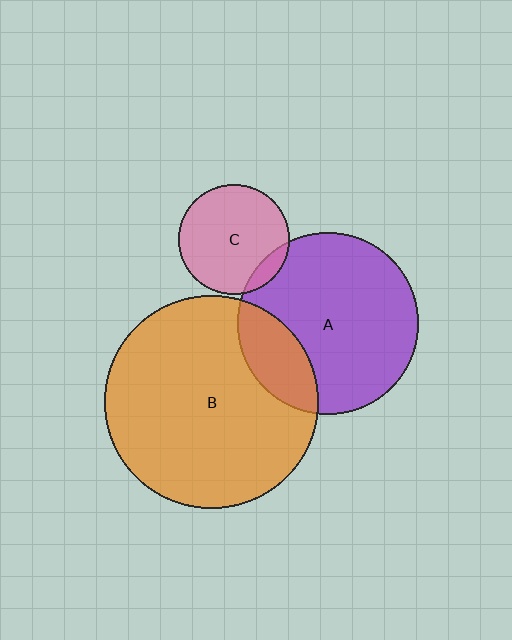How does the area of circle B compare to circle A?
Approximately 1.4 times.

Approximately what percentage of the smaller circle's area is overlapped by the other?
Approximately 20%.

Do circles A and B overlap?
Yes.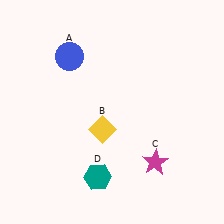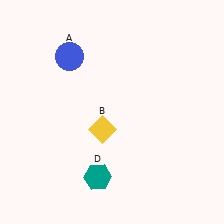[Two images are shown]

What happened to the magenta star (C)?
The magenta star (C) was removed in Image 2. It was in the bottom-right area of Image 1.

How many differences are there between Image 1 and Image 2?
There is 1 difference between the two images.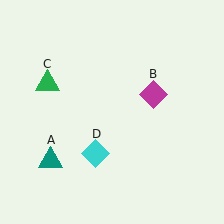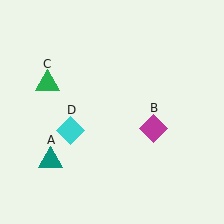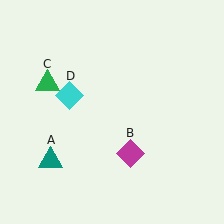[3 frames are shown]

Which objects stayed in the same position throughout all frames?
Teal triangle (object A) and green triangle (object C) remained stationary.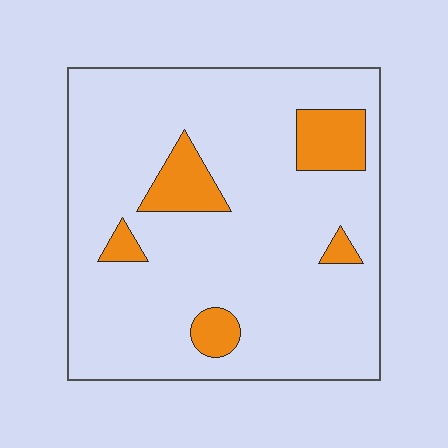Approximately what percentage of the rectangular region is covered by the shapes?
Approximately 15%.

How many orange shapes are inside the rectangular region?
5.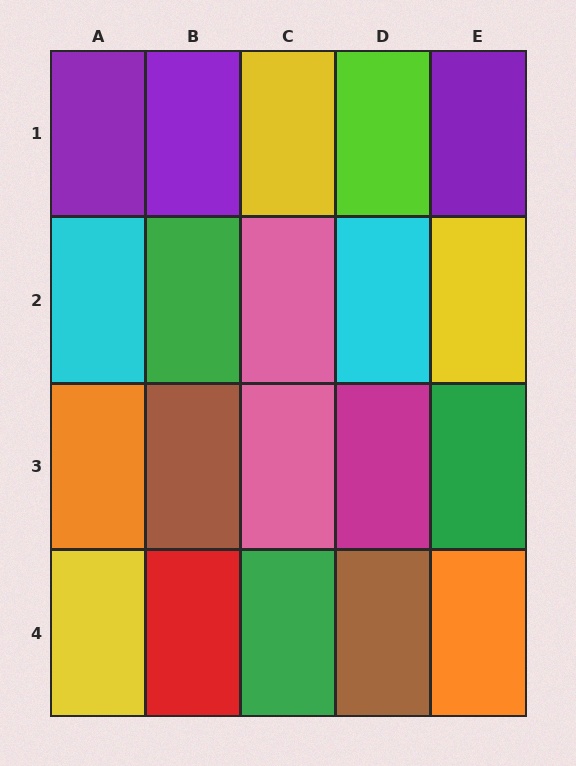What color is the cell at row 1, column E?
Purple.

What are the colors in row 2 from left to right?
Cyan, green, pink, cyan, yellow.